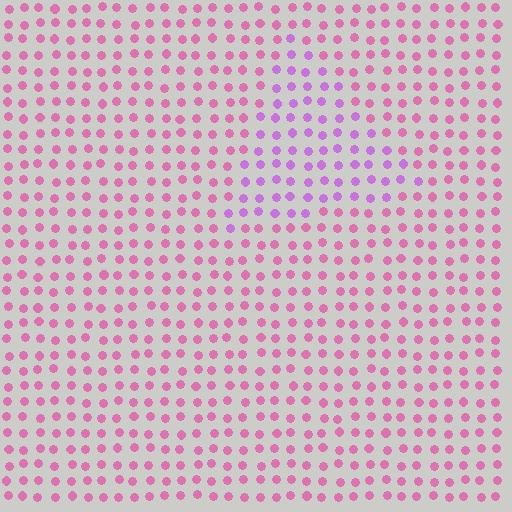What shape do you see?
I see a triangle.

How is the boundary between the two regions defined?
The boundary is defined purely by a slight shift in hue (about 36 degrees). Spacing, size, and orientation are identical on both sides.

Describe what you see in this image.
The image is filled with small pink elements in a uniform arrangement. A triangle-shaped region is visible where the elements are tinted to a slightly different hue, forming a subtle color boundary.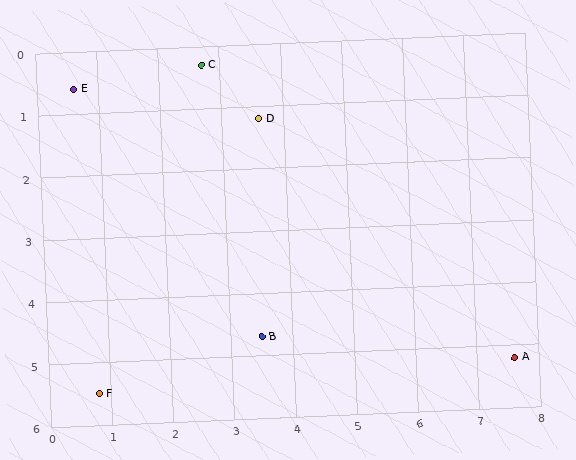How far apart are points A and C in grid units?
Points A and C are about 6.9 grid units apart.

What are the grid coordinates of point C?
Point C is at approximately (2.7, 0.3).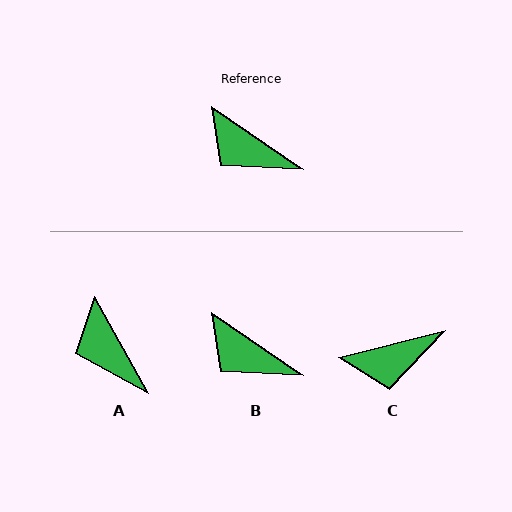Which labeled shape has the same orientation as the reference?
B.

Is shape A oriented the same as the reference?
No, it is off by about 27 degrees.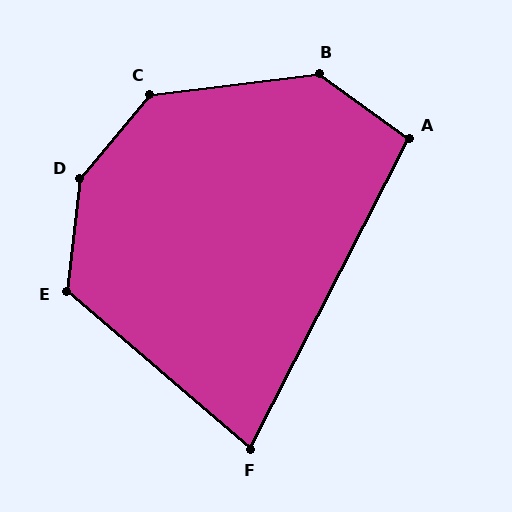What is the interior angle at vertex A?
Approximately 99 degrees (obtuse).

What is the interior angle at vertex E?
Approximately 124 degrees (obtuse).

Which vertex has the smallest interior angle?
F, at approximately 77 degrees.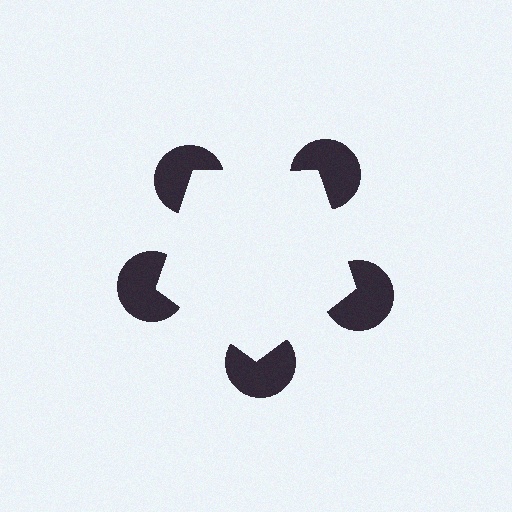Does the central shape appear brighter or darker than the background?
It typically appears slightly brighter than the background, even though no actual brightness change is drawn.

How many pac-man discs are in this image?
There are 5 — one at each vertex of the illusory pentagon.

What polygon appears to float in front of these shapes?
An illusory pentagon — its edges are inferred from the aligned wedge cuts in the pac-man discs, not physically drawn.